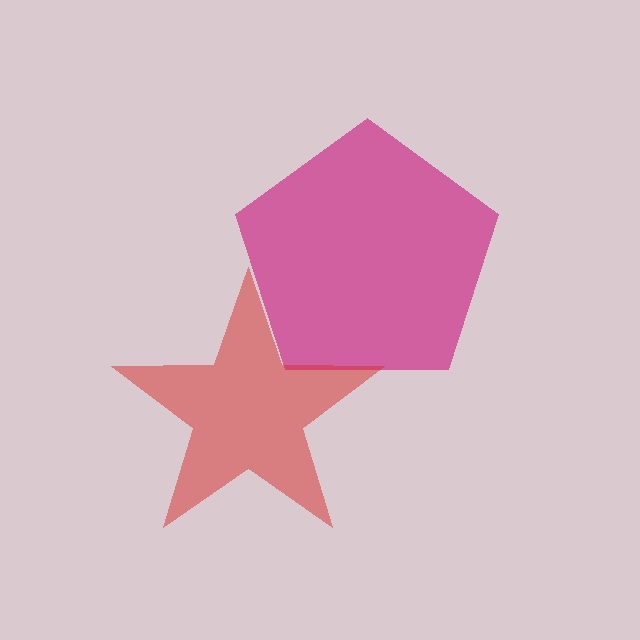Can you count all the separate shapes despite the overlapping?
Yes, there are 2 separate shapes.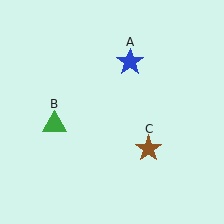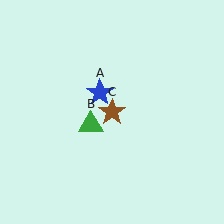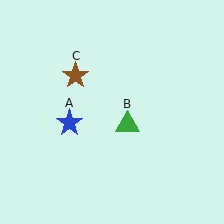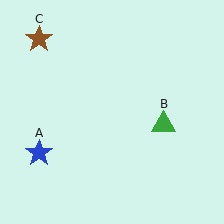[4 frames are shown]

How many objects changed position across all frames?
3 objects changed position: blue star (object A), green triangle (object B), brown star (object C).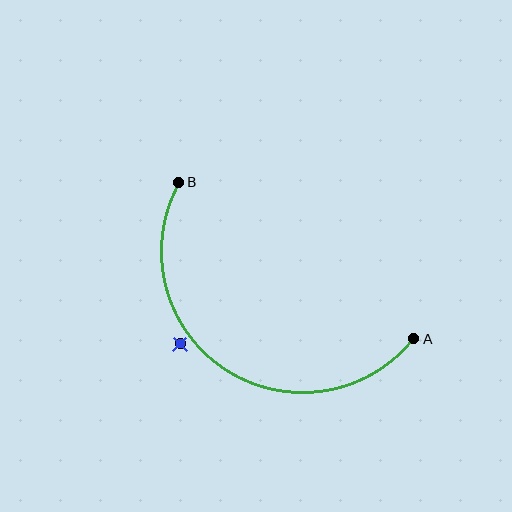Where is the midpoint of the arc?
The arc midpoint is the point on the curve farthest from the straight line joining A and B. It sits below that line.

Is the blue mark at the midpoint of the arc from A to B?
No — the blue mark does not lie on the arc at all. It sits slightly outside the curve.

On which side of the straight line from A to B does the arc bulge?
The arc bulges below the straight line connecting A and B.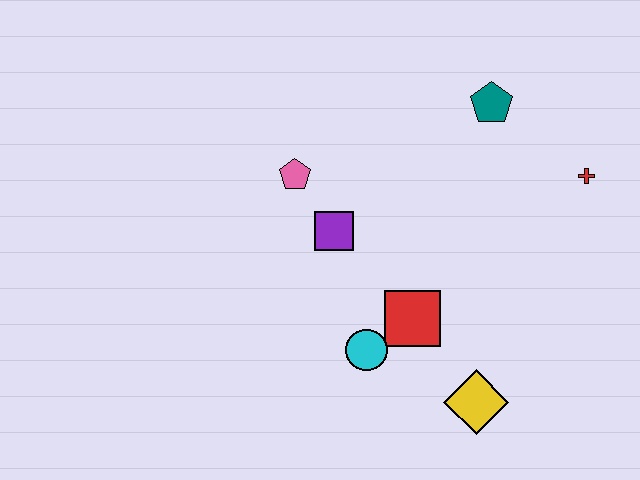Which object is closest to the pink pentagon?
The purple square is closest to the pink pentagon.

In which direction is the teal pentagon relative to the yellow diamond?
The teal pentagon is above the yellow diamond.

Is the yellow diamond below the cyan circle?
Yes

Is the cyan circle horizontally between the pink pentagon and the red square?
Yes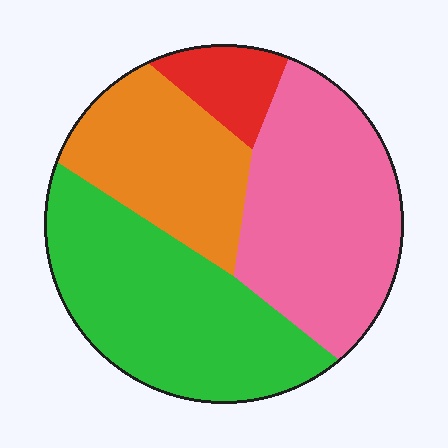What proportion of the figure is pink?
Pink takes up about one third (1/3) of the figure.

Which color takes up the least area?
Red, at roughly 10%.